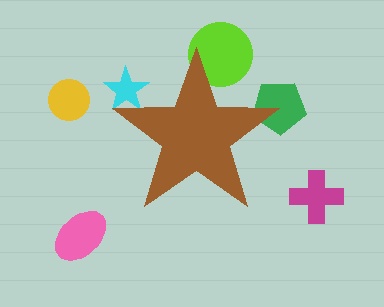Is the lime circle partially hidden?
Yes, the lime circle is partially hidden behind the brown star.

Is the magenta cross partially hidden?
No, the magenta cross is fully visible.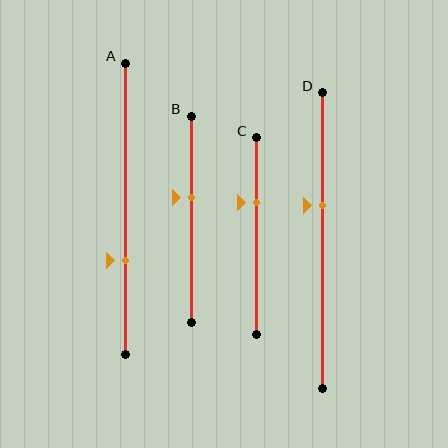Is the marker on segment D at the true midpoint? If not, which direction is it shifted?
No, the marker on segment D is shifted upward by about 12% of the segment length.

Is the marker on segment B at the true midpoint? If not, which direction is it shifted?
No, the marker on segment B is shifted upward by about 11% of the segment length.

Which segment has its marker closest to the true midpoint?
Segment B has its marker closest to the true midpoint.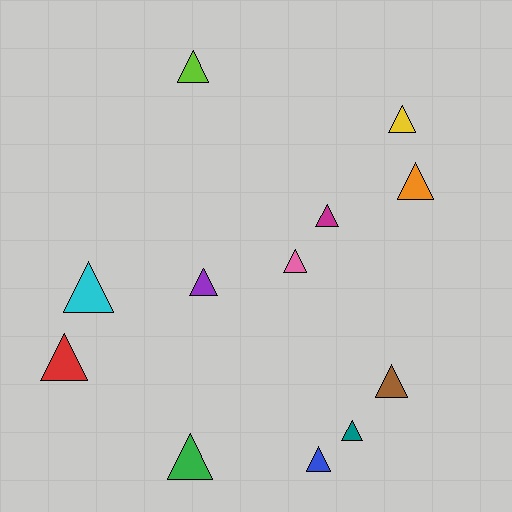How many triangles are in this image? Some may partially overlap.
There are 12 triangles.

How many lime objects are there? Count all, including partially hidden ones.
There is 1 lime object.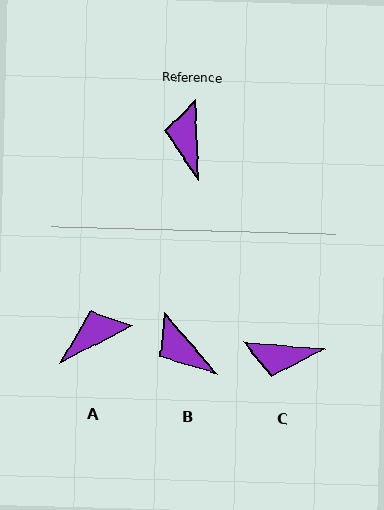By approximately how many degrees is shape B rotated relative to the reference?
Approximately 38 degrees counter-clockwise.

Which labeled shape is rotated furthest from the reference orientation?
C, about 83 degrees away.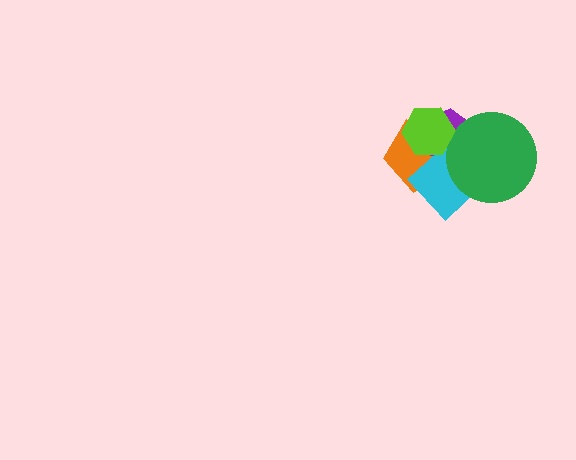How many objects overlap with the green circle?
4 objects overlap with the green circle.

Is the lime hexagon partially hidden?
No, no other shape covers it.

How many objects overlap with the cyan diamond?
5 objects overlap with the cyan diamond.